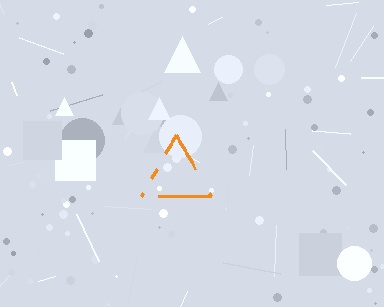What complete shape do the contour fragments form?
The contour fragments form a triangle.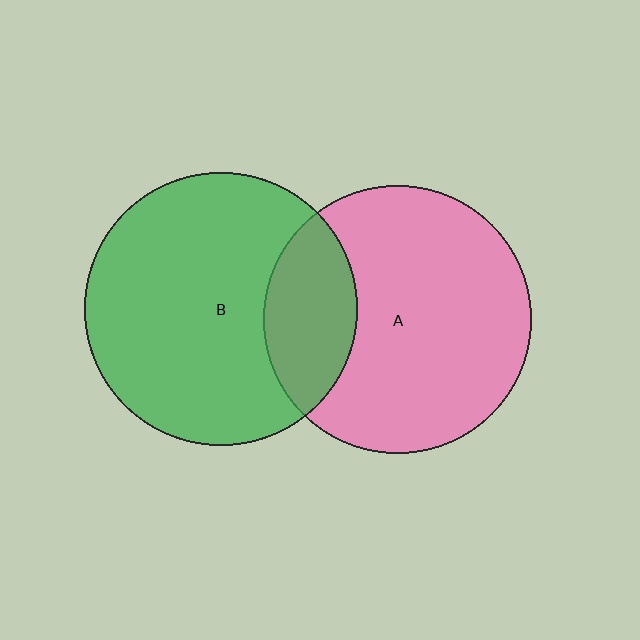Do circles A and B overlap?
Yes.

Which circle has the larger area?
Circle B (green).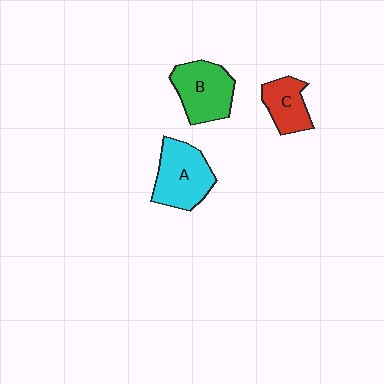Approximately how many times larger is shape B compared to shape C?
Approximately 1.5 times.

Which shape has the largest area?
Shape A (cyan).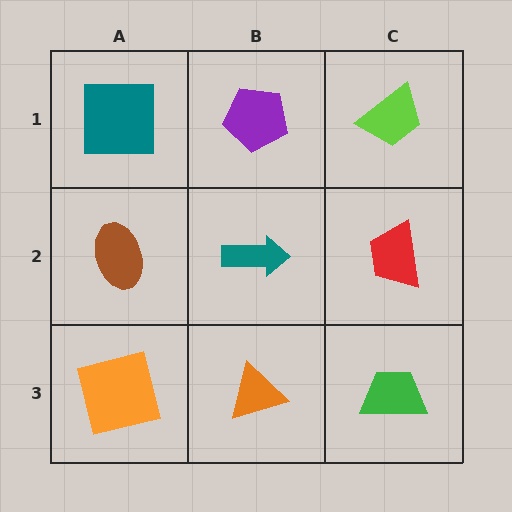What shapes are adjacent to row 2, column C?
A lime trapezoid (row 1, column C), a green trapezoid (row 3, column C), a teal arrow (row 2, column B).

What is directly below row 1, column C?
A red trapezoid.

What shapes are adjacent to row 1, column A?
A brown ellipse (row 2, column A), a purple pentagon (row 1, column B).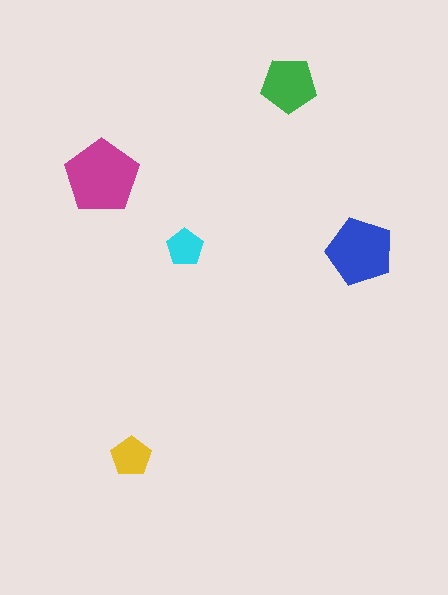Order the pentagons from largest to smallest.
the magenta one, the blue one, the green one, the yellow one, the cyan one.